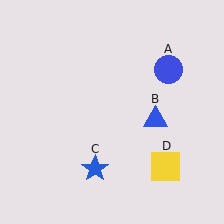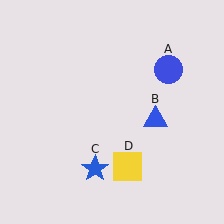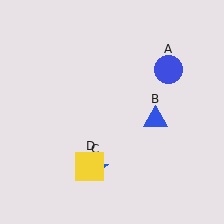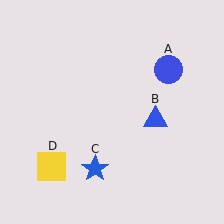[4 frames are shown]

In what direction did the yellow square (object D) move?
The yellow square (object D) moved left.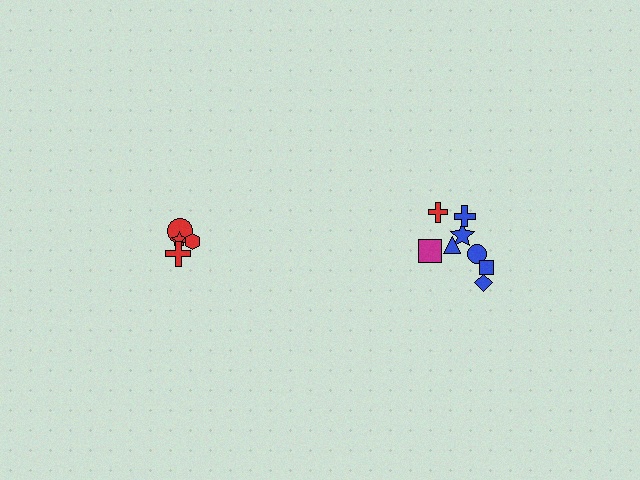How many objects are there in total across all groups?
There are 12 objects.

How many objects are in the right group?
There are 8 objects.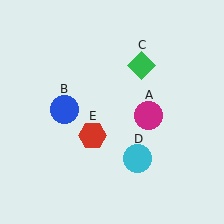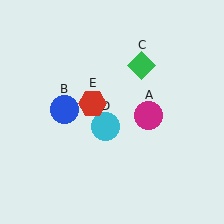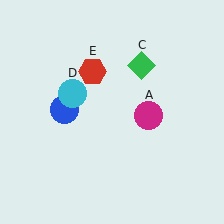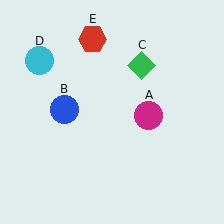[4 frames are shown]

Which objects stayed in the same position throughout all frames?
Magenta circle (object A) and blue circle (object B) and green diamond (object C) remained stationary.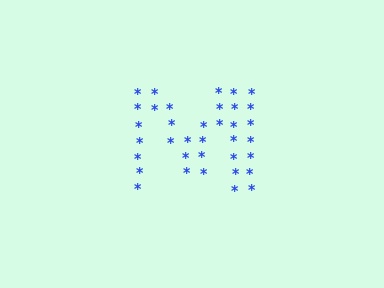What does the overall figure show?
The overall figure shows the letter M.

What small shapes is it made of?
It is made of small asterisks.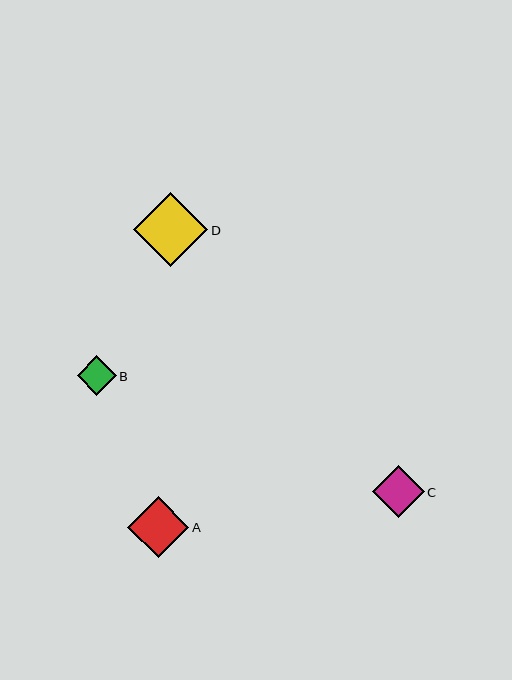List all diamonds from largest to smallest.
From largest to smallest: D, A, C, B.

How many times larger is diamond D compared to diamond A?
Diamond D is approximately 1.2 times the size of diamond A.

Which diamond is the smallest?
Diamond B is the smallest with a size of approximately 39 pixels.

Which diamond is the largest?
Diamond D is the largest with a size of approximately 74 pixels.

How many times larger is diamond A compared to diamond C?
Diamond A is approximately 1.2 times the size of diamond C.